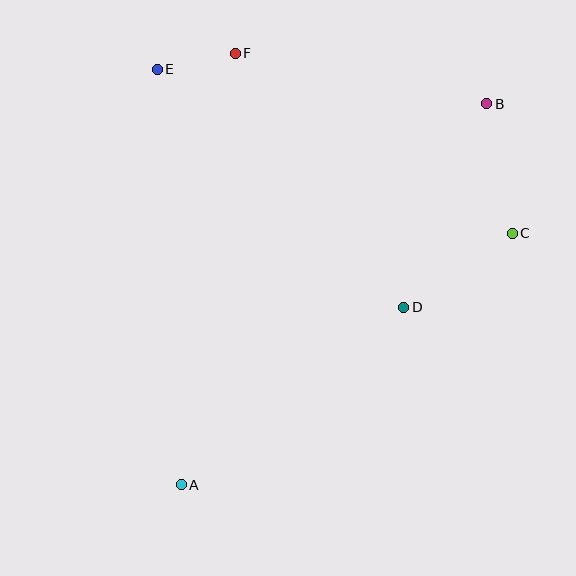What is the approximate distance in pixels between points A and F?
The distance between A and F is approximately 435 pixels.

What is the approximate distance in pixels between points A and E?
The distance between A and E is approximately 416 pixels.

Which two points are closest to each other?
Points E and F are closest to each other.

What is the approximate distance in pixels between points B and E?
The distance between B and E is approximately 331 pixels.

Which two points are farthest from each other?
Points A and B are farthest from each other.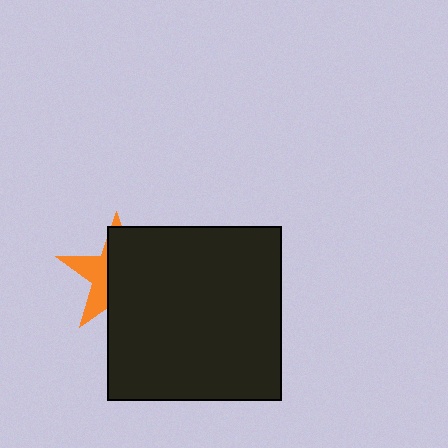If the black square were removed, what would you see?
You would see the complete orange star.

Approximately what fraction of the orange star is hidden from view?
Roughly 64% of the orange star is hidden behind the black square.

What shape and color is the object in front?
The object in front is a black square.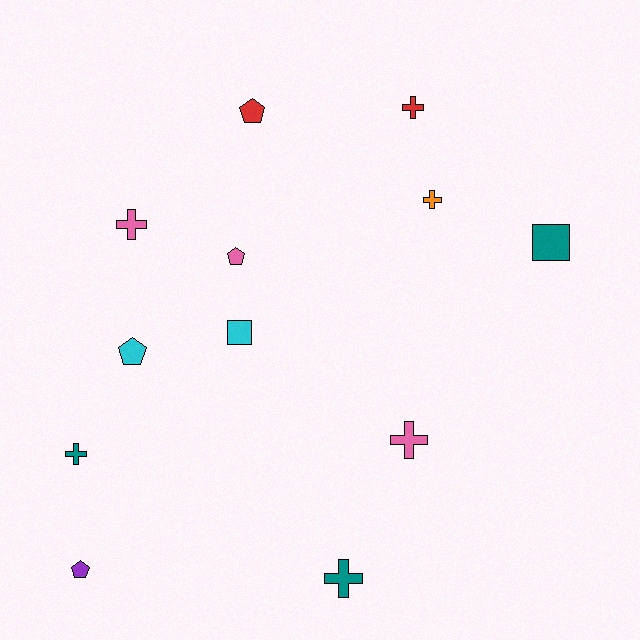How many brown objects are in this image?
There are no brown objects.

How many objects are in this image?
There are 12 objects.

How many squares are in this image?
There are 2 squares.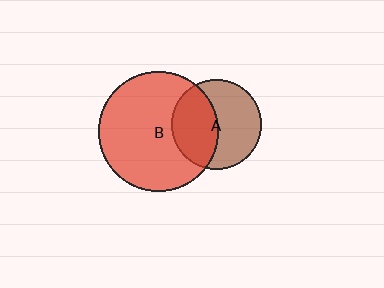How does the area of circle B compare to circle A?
Approximately 1.8 times.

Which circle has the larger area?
Circle B (red).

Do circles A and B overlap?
Yes.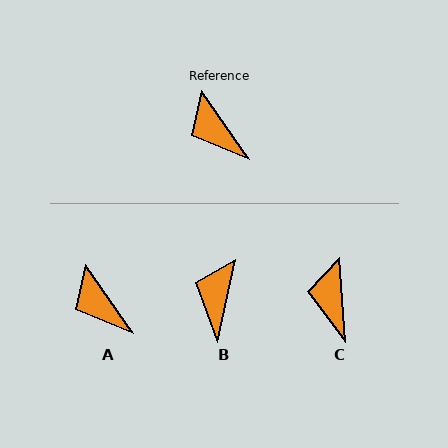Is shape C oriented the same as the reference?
No, it is off by about 30 degrees.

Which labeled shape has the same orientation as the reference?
A.